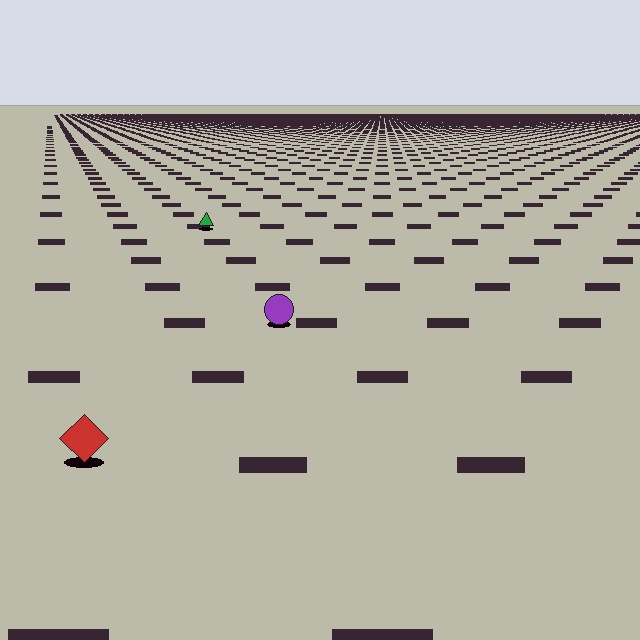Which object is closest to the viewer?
The red diamond is closest. The texture marks near it are larger and more spread out.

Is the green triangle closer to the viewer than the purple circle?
No. The purple circle is closer — you can tell from the texture gradient: the ground texture is coarser near it.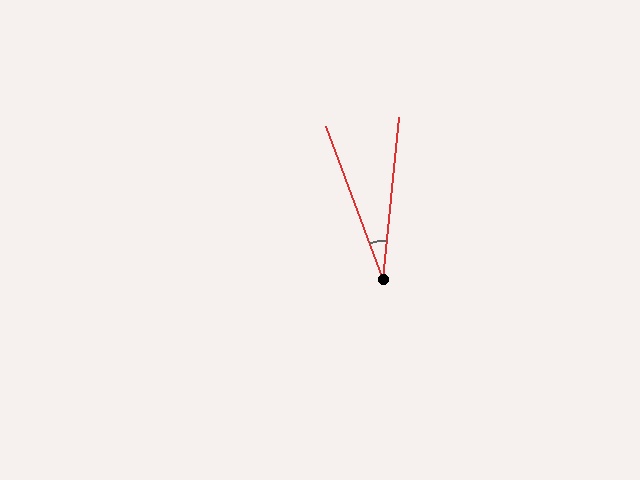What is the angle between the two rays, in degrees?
Approximately 26 degrees.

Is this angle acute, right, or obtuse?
It is acute.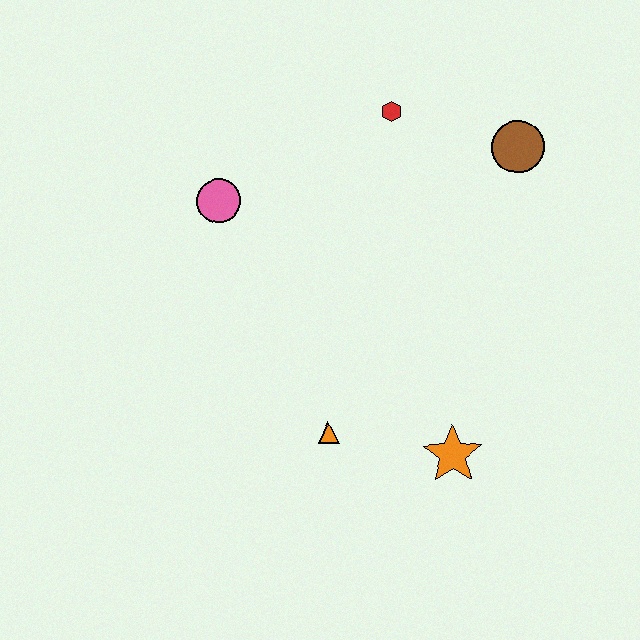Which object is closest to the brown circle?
The red hexagon is closest to the brown circle.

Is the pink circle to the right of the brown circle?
No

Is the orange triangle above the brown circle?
No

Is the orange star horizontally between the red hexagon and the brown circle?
Yes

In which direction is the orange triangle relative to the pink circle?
The orange triangle is below the pink circle.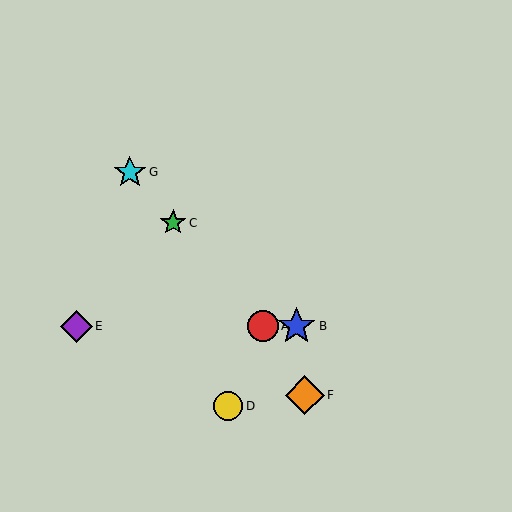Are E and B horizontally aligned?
Yes, both are at y≈326.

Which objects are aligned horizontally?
Objects A, B, E are aligned horizontally.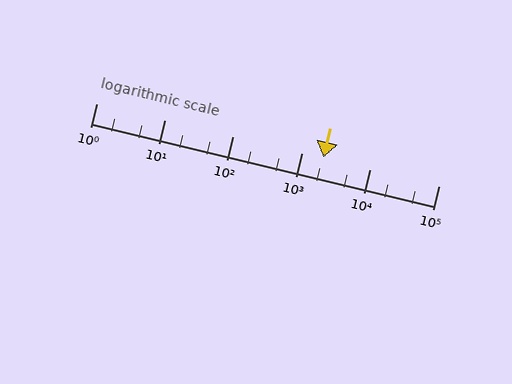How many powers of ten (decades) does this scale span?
The scale spans 5 decades, from 1 to 100000.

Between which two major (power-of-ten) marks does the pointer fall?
The pointer is between 1000 and 10000.